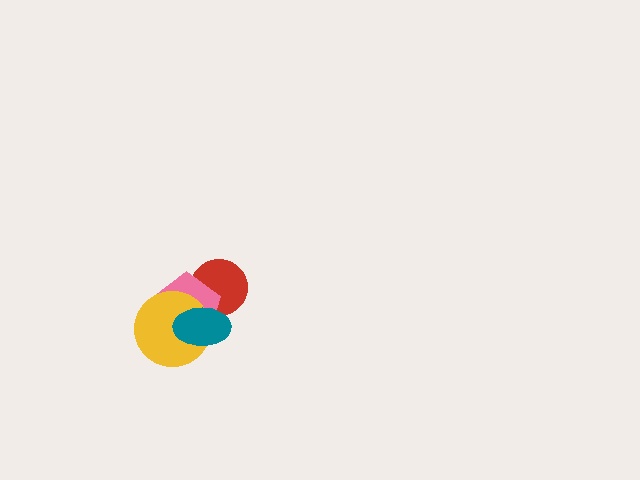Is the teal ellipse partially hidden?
No, no other shape covers it.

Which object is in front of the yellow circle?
The teal ellipse is in front of the yellow circle.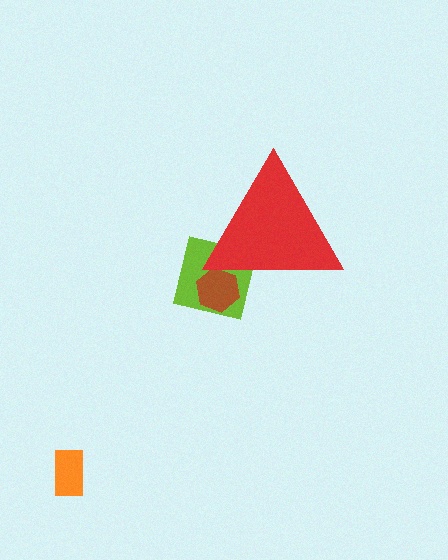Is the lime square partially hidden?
Yes, the lime square is partially hidden behind the red triangle.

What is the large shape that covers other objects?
A red triangle.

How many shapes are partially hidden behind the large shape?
2 shapes are partially hidden.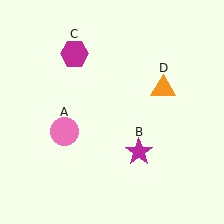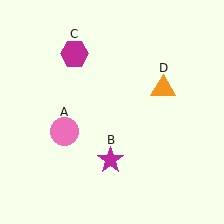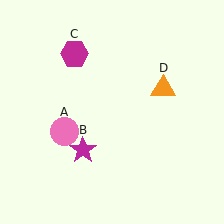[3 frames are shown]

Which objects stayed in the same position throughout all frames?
Pink circle (object A) and magenta hexagon (object C) and orange triangle (object D) remained stationary.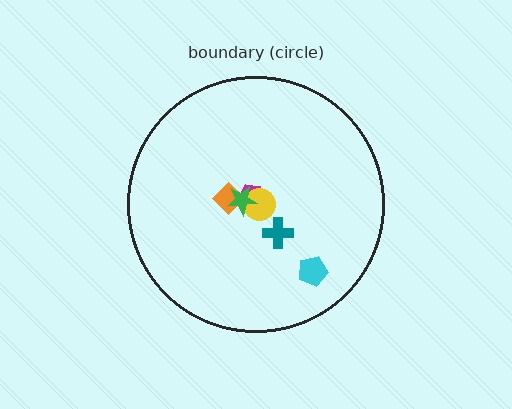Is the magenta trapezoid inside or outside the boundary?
Inside.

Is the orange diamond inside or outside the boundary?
Inside.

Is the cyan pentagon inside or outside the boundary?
Inside.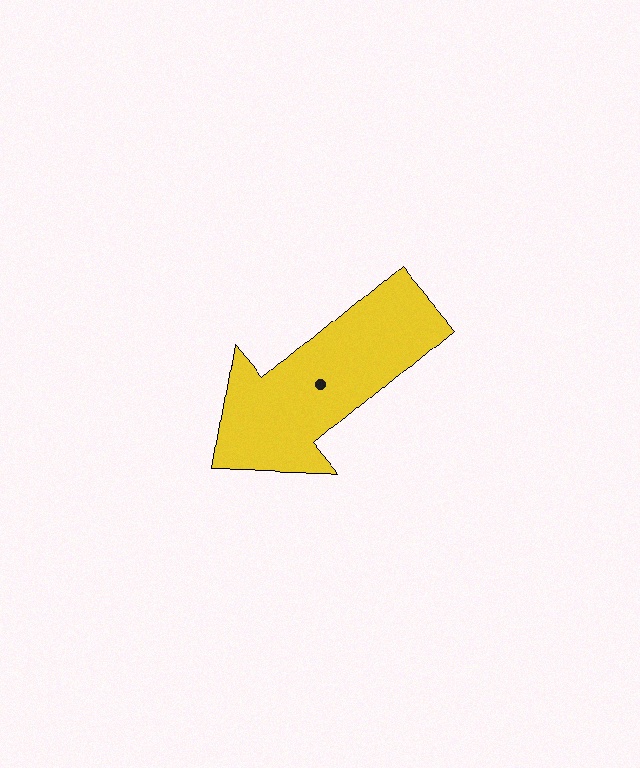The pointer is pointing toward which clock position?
Roughly 8 o'clock.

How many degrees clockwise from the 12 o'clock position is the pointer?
Approximately 230 degrees.